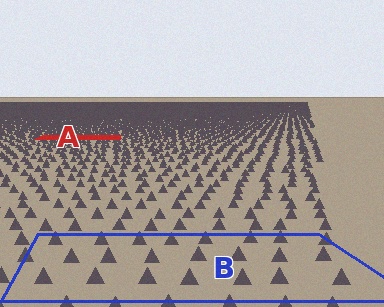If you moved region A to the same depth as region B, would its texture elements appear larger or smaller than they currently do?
They would appear larger. At a closer depth, the same texture elements are projected at a bigger on-screen size.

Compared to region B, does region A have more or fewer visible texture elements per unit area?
Region A has more texture elements per unit area — they are packed more densely because it is farther away.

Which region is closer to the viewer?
Region B is closer. The texture elements there are larger and more spread out.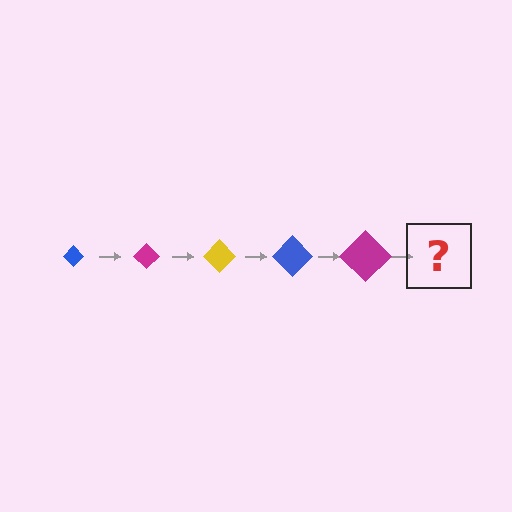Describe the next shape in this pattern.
It should be a yellow diamond, larger than the previous one.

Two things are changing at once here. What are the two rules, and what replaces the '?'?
The two rules are that the diamond grows larger each step and the color cycles through blue, magenta, and yellow. The '?' should be a yellow diamond, larger than the previous one.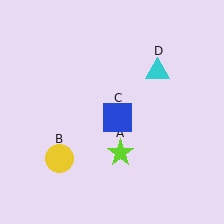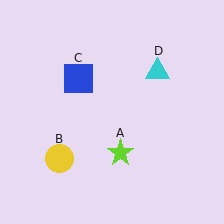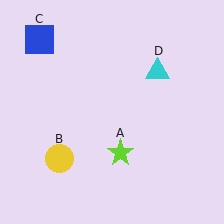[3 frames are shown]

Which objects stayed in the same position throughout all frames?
Lime star (object A) and yellow circle (object B) and cyan triangle (object D) remained stationary.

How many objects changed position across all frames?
1 object changed position: blue square (object C).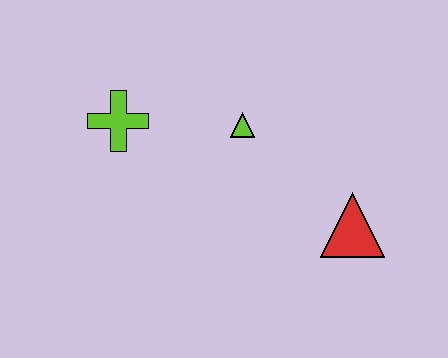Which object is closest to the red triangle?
The lime triangle is closest to the red triangle.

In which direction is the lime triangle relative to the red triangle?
The lime triangle is to the left of the red triangle.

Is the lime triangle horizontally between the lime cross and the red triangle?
Yes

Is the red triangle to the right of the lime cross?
Yes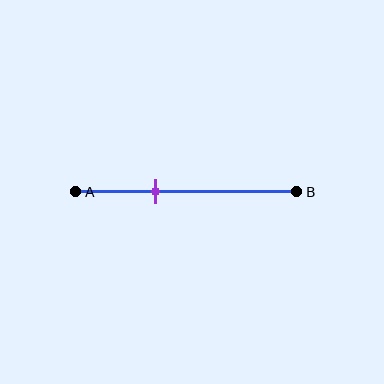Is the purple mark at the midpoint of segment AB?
No, the mark is at about 35% from A, not at the 50% midpoint.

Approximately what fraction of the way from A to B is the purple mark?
The purple mark is approximately 35% of the way from A to B.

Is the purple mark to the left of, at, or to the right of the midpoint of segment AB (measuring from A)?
The purple mark is to the left of the midpoint of segment AB.